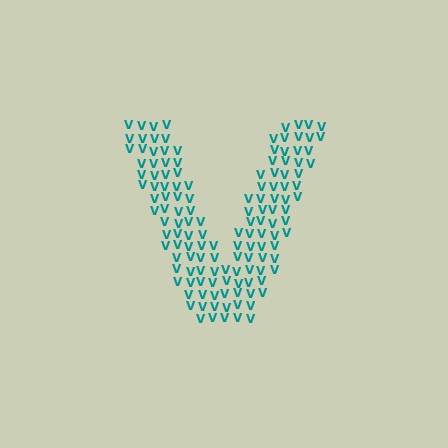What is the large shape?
The large shape is the letter V.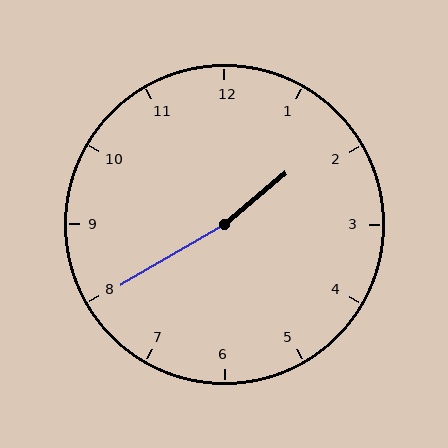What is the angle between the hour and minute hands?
Approximately 170 degrees.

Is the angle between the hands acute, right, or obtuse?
It is obtuse.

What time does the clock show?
1:40.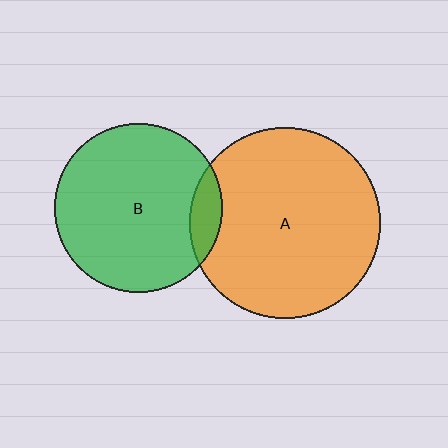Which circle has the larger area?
Circle A (orange).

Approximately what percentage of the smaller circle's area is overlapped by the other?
Approximately 10%.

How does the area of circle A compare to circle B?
Approximately 1.3 times.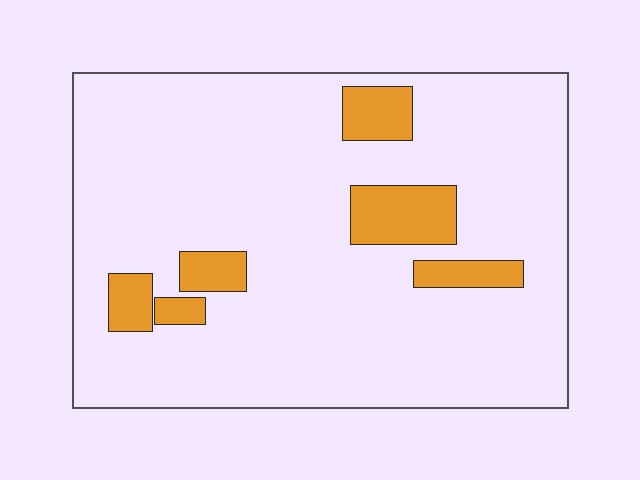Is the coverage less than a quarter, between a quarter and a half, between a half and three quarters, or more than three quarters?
Less than a quarter.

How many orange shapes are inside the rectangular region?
6.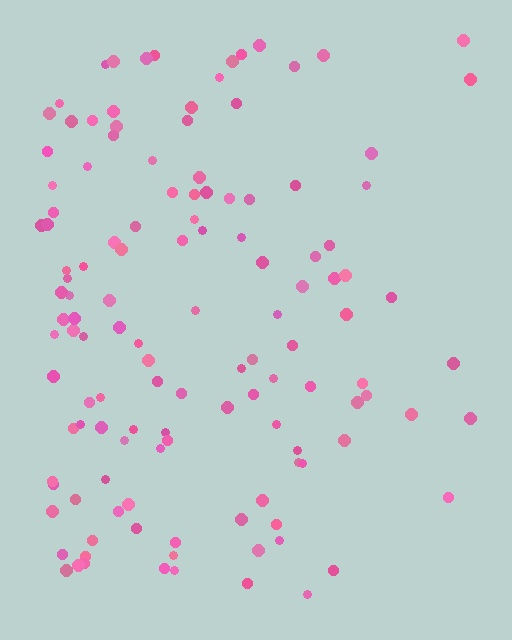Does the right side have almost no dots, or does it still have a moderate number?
Still a moderate number, just noticeably fewer than the left.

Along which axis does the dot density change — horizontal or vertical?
Horizontal.